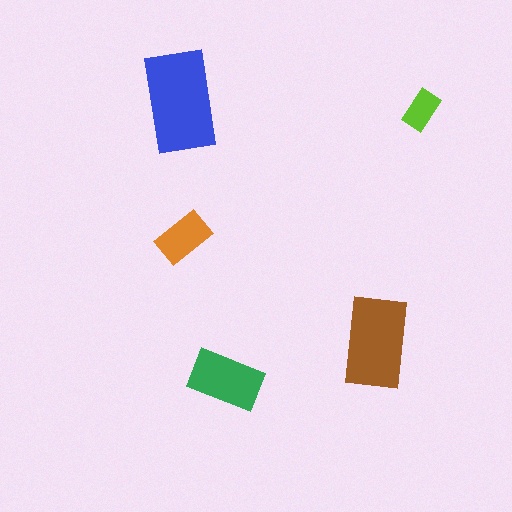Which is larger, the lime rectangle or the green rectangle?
The green one.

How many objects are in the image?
There are 5 objects in the image.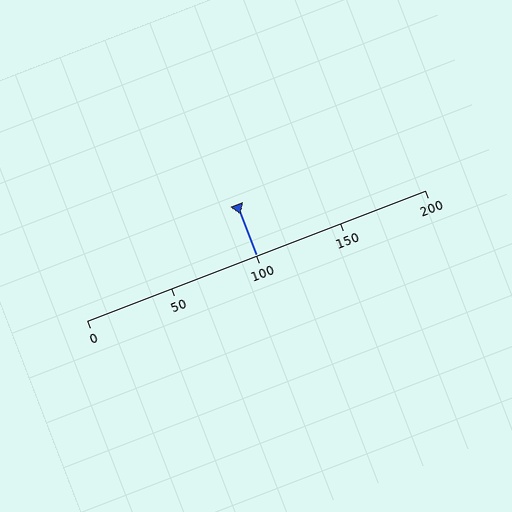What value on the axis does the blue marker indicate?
The marker indicates approximately 100.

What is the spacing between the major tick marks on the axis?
The major ticks are spaced 50 apart.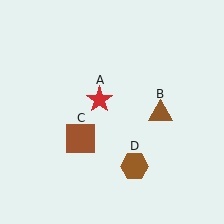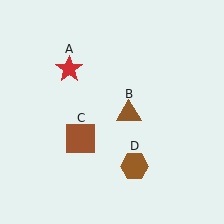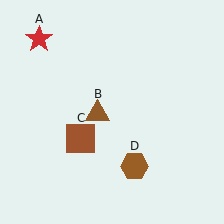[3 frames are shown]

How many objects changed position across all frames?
2 objects changed position: red star (object A), brown triangle (object B).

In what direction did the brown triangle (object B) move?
The brown triangle (object B) moved left.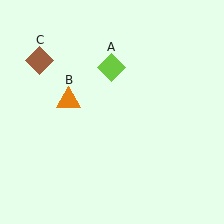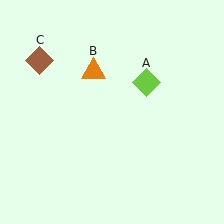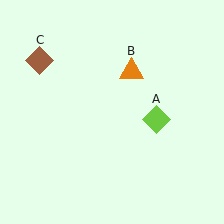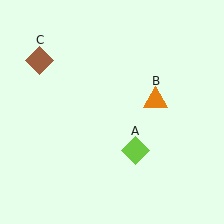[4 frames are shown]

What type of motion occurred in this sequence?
The lime diamond (object A), orange triangle (object B) rotated clockwise around the center of the scene.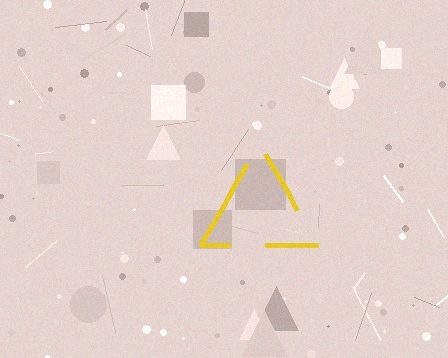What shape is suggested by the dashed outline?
The dashed outline suggests a triangle.